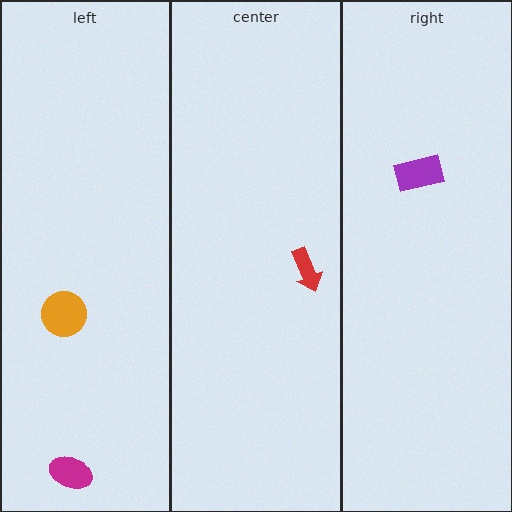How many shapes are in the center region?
1.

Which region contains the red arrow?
The center region.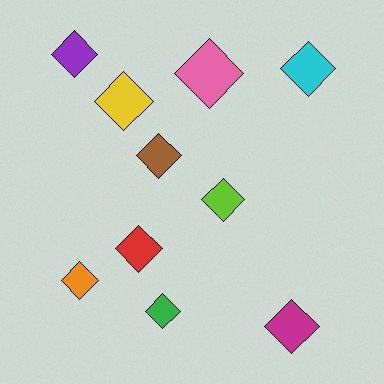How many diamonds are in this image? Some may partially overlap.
There are 10 diamonds.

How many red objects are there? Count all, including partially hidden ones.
There is 1 red object.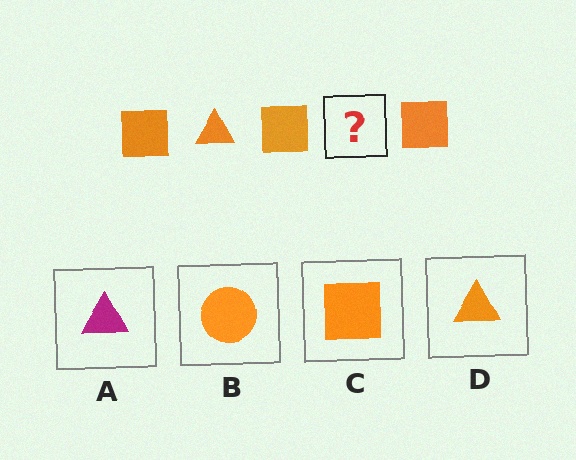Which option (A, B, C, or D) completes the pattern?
D.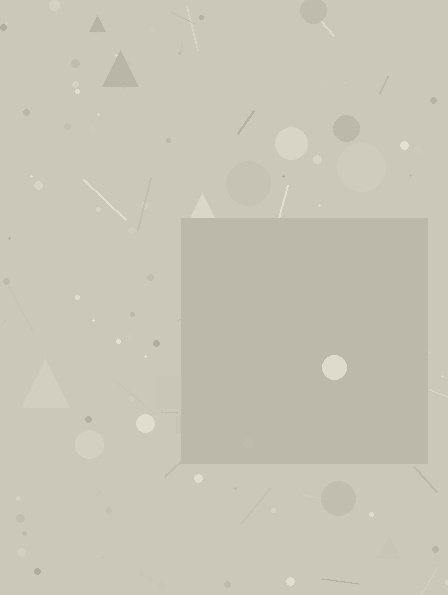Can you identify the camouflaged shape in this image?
The camouflaged shape is a square.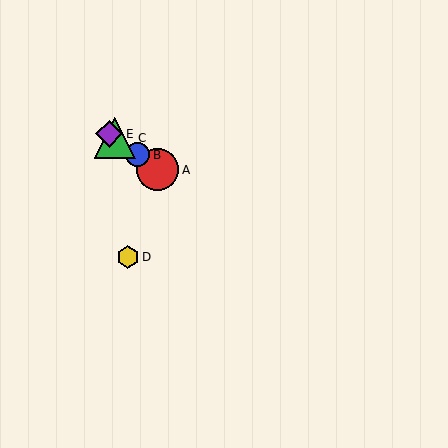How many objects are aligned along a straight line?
4 objects (A, B, C, E) are aligned along a straight line.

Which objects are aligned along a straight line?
Objects A, B, C, E are aligned along a straight line.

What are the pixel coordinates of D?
Object D is at (128, 257).